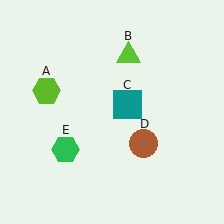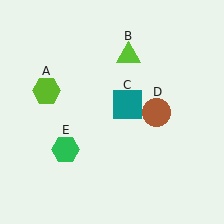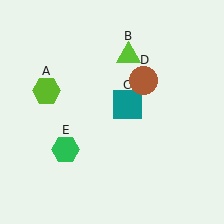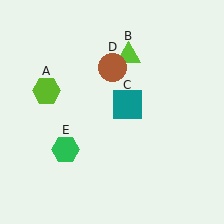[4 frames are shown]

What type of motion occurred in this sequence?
The brown circle (object D) rotated counterclockwise around the center of the scene.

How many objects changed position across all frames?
1 object changed position: brown circle (object D).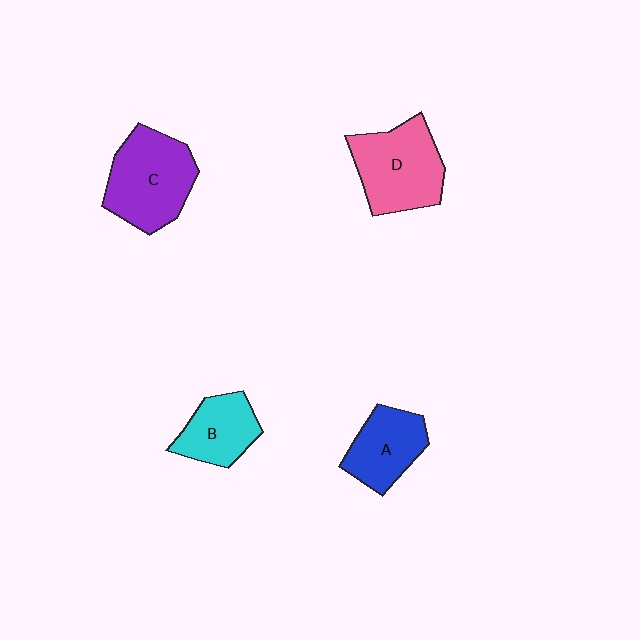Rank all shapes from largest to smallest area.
From largest to smallest: C (purple), D (pink), A (blue), B (cyan).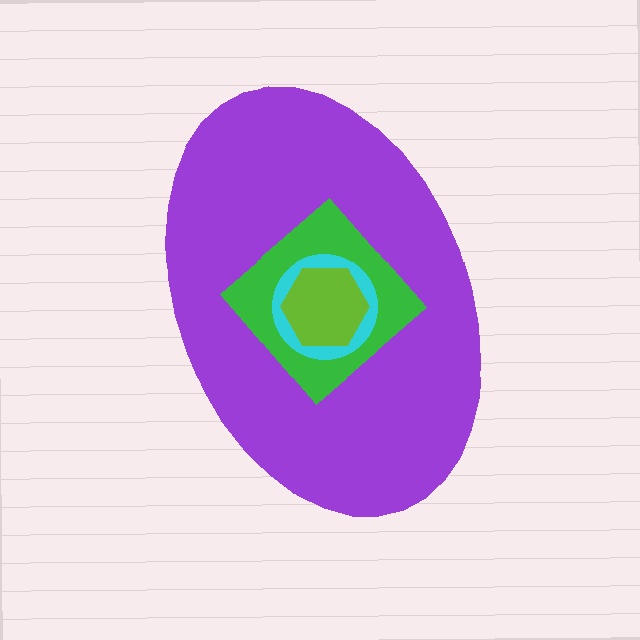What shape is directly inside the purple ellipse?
The green diamond.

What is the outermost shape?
The purple ellipse.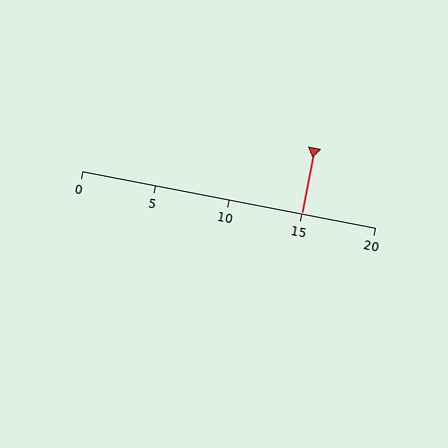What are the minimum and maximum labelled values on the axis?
The axis runs from 0 to 20.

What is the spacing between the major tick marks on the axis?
The major ticks are spaced 5 apart.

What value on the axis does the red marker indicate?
The marker indicates approximately 15.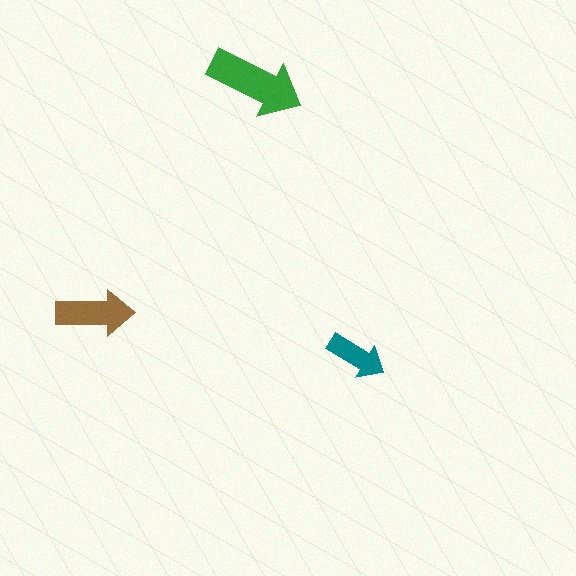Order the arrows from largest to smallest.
the green one, the brown one, the teal one.